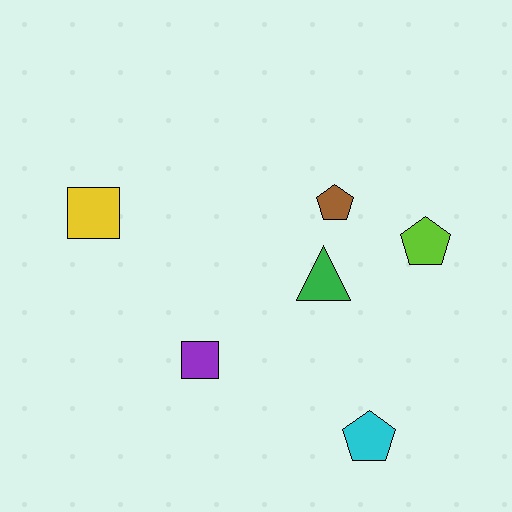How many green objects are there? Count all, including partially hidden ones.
There is 1 green object.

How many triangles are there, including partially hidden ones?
There is 1 triangle.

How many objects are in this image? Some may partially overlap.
There are 6 objects.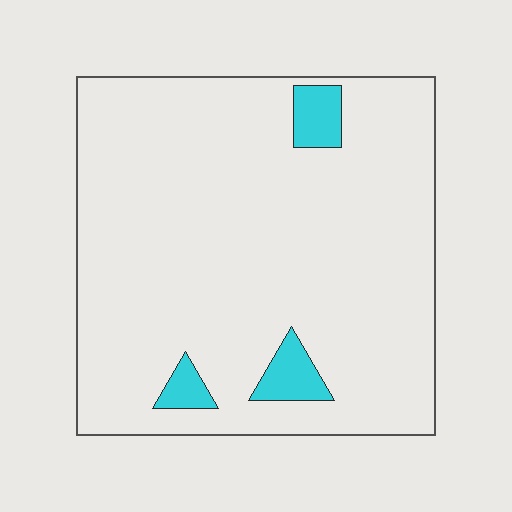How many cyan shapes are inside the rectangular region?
3.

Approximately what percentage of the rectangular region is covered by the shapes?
Approximately 5%.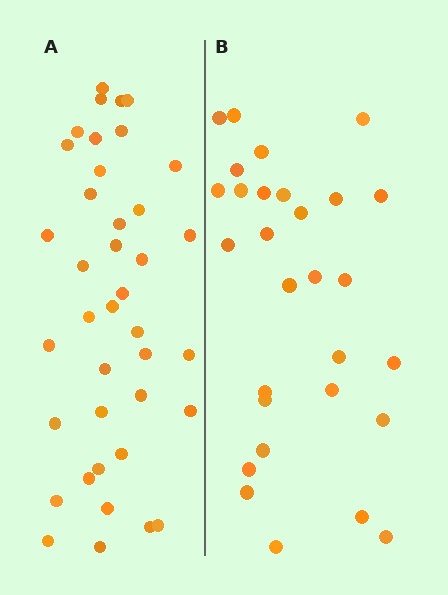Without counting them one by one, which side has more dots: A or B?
Region A (the left region) has more dots.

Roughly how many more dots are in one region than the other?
Region A has roughly 10 or so more dots than region B.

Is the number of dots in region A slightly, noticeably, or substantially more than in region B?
Region A has noticeably more, but not dramatically so. The ratio is roughly 1.3 to 1.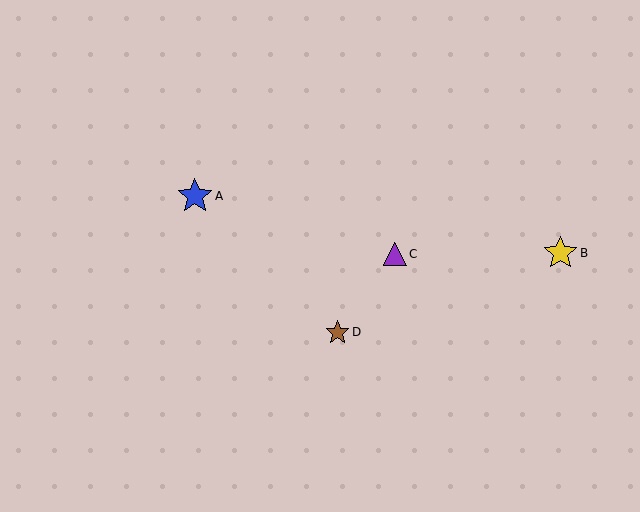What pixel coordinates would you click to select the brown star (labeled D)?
Click at (338, 332) to select the brown star D.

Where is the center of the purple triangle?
The center of the purple triangle is at (395, 254).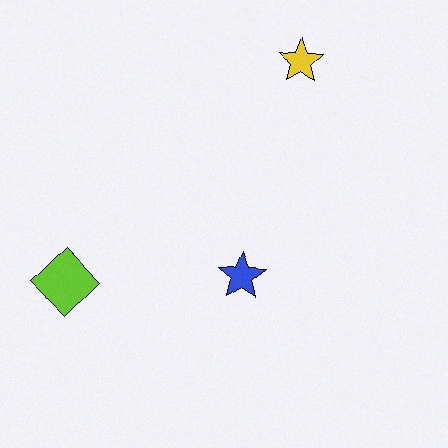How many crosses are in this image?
There are no crosses.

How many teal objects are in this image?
There are no teal objects.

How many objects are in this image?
There are 3 objects.